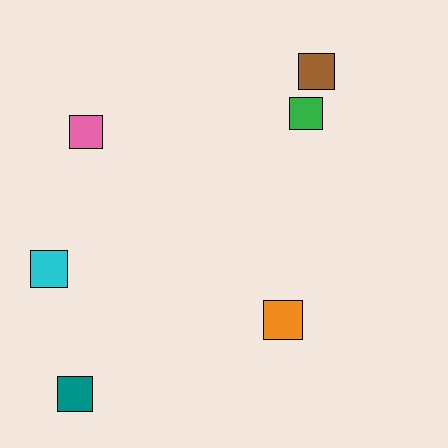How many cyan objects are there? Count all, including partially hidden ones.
There is 1 cyan object.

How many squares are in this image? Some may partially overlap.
There are 6 squares.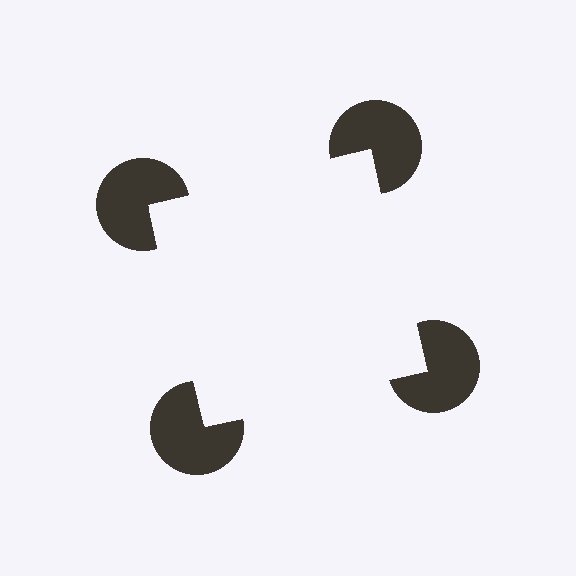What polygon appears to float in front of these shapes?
An illusory square — its edges are inferred from the aligned wedge cuts in the pac-man discs, not physically drawn.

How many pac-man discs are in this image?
There are 4 — one at each vertex of the illusory square.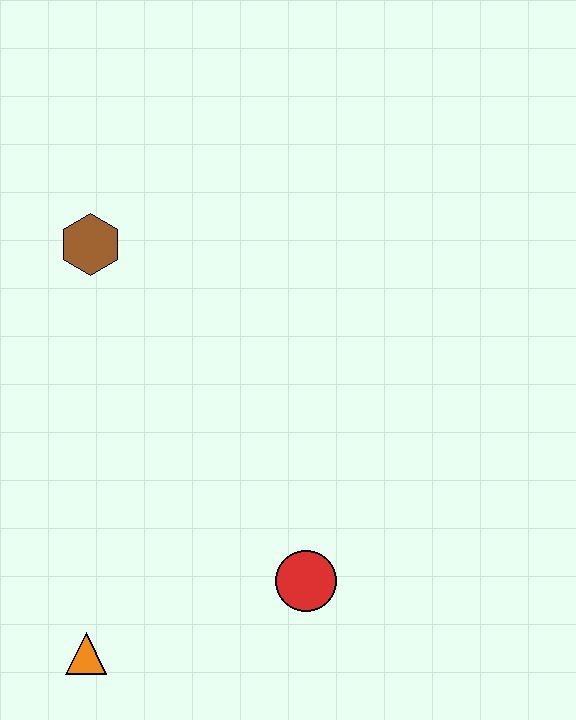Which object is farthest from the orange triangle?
The brown hexagon is farthest from the orange triangle.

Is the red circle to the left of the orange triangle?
No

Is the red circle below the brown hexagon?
Yes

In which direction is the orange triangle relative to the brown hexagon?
The orange triangle is below the brown hexagon.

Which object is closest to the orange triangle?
The red circle is closest to the orange triangle.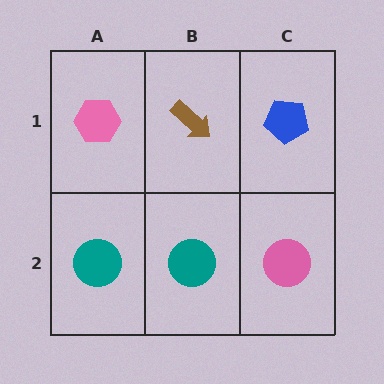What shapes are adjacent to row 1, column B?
A teal circle (row 2, column B), a pink hexagon (row 1, column A), a blue pentagon (row 1, column C).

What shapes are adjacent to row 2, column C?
A blue pentagon (row 1, column C), a teal circle (row 2, column B).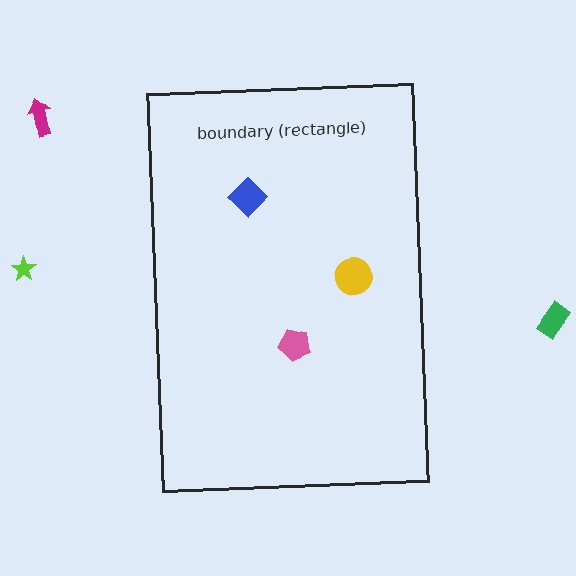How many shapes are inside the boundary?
3 inside, 3 outside.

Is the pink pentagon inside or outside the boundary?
Inside.